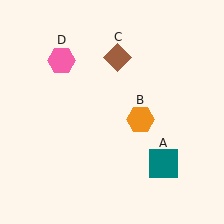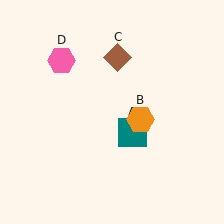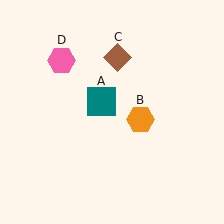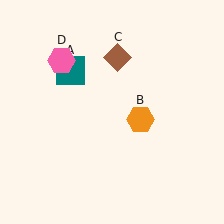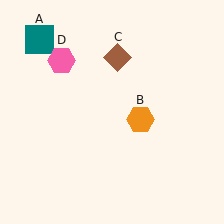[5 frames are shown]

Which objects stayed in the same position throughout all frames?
Orange hexagon (object B) and brown diamond (object C) and pink hexagon (object D) remained stationary.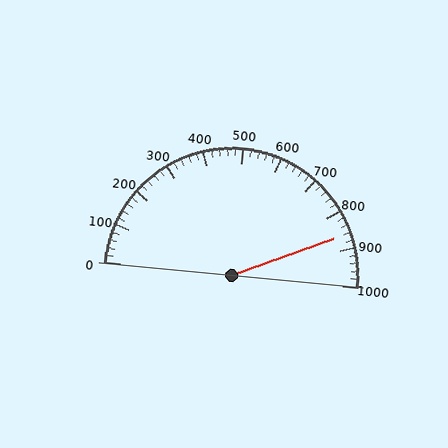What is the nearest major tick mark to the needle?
The nearest major tick mark is 900.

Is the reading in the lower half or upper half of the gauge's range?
The reading is in the upper half of the range (0 to 1000).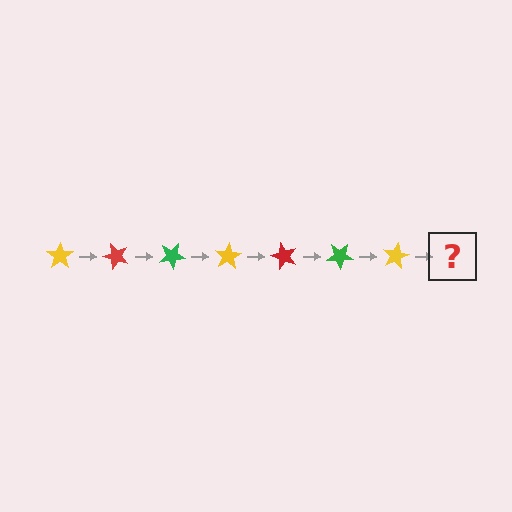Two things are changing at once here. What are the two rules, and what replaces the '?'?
The two rules are that it rotates 50 degrees each step and the color cycles through yellow, red, and green. The '?' should be a red star, rotated 350 degrees from the start.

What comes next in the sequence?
The next element should be a red star, rotated 350 degrees from the start.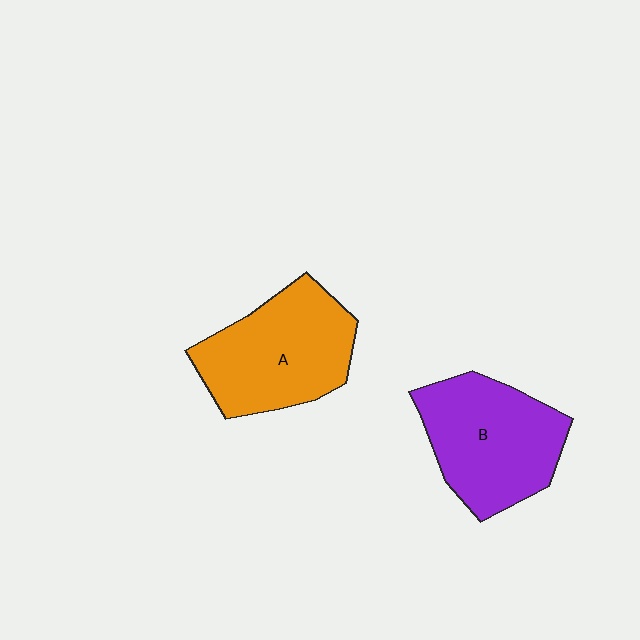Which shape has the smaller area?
Shape B (purple).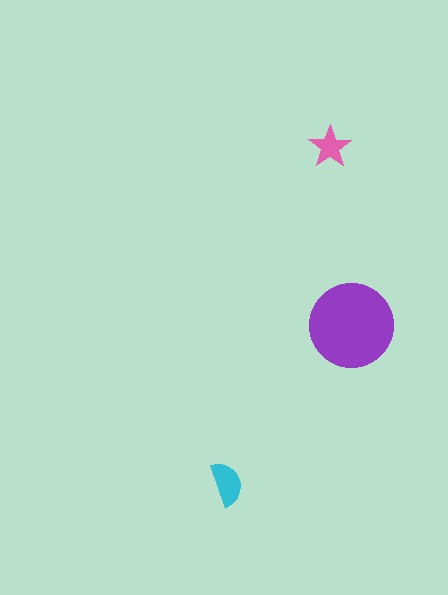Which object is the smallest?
The pink star.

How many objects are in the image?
There are 3 objects in the image.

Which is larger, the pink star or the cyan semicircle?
The cyan semicircle.